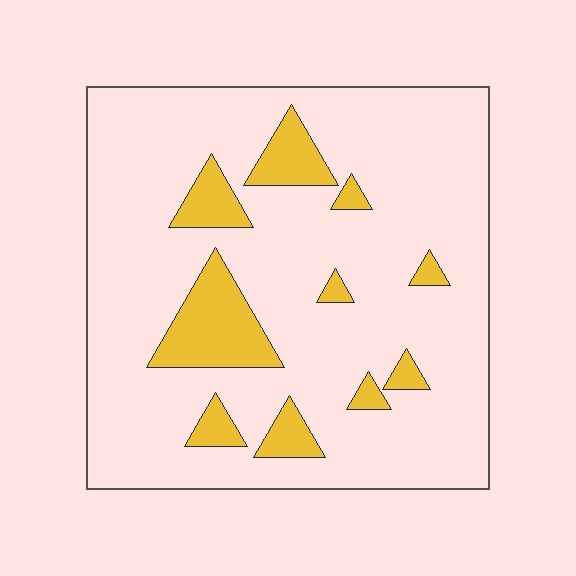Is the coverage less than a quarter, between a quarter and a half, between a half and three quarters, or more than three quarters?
Less than a quarter.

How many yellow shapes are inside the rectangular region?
10.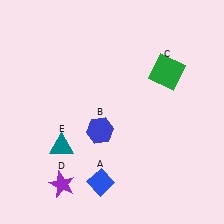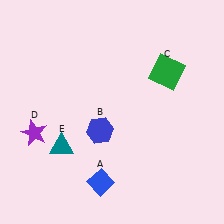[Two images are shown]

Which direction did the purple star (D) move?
The purple star (D) moved up.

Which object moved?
The purple star (D) moved up.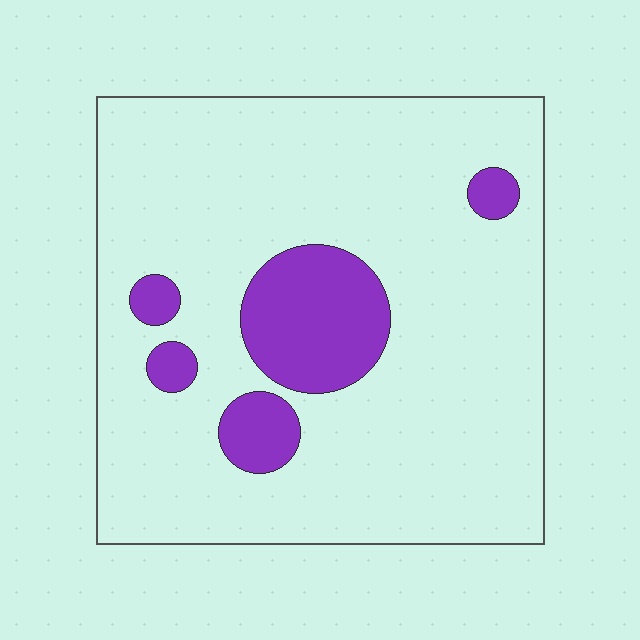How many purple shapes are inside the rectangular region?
5.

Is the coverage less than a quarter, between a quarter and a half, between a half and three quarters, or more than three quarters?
Less than a quarter.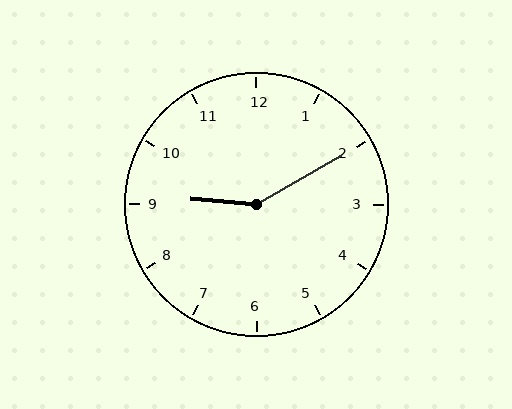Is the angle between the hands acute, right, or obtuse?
It is obtuse.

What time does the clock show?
9:10.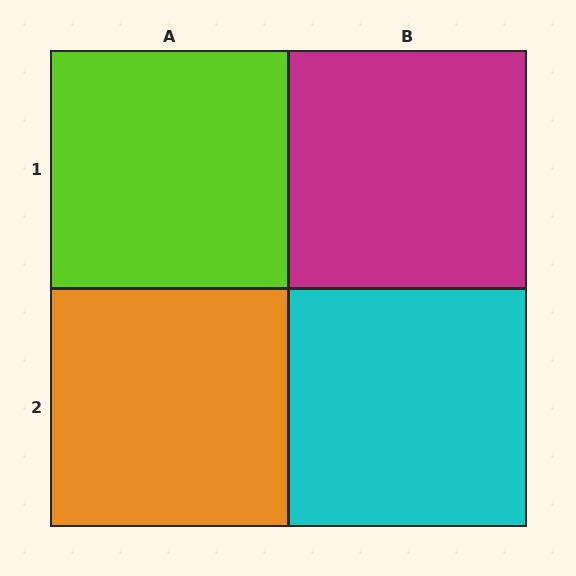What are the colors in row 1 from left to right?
Lime, magenta.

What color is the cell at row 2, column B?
Cyan.